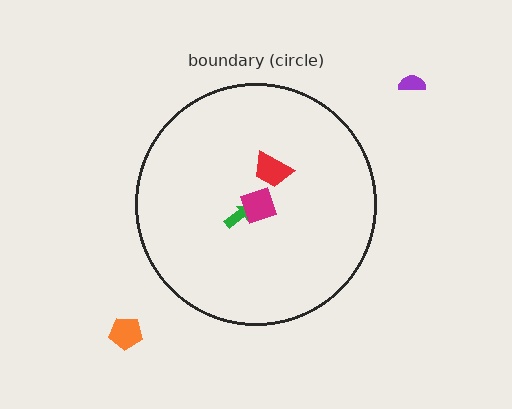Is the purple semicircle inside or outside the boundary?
Outside.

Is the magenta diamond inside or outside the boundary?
Inside.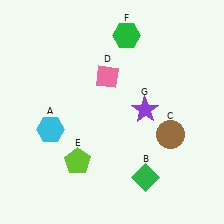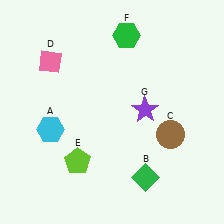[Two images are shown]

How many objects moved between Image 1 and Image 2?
1 object moved between the two images.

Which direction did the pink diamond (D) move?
The pink diamond (D) moved left.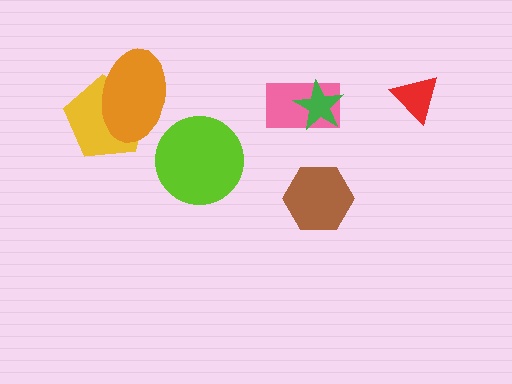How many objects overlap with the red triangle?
0 objects overlap with the red triangle.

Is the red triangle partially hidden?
No, no other shape covers it.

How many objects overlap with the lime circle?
0 objects overlap with the lime circle.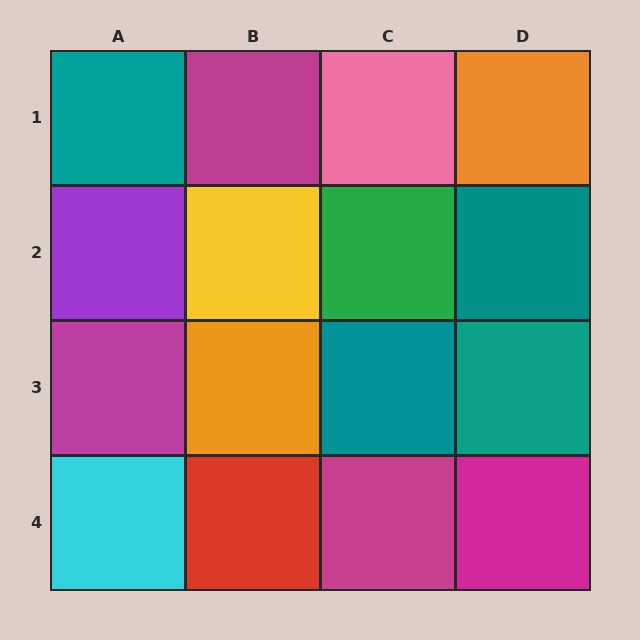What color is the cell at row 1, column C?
Pink.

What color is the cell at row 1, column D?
Orange.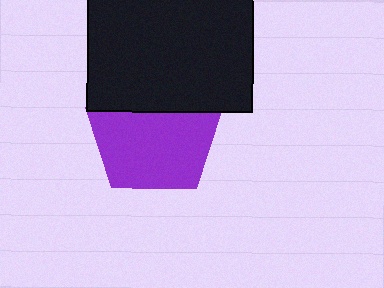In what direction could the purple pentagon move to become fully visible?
The purple pentagon could move down. That would shift it out from behind the black square entirely.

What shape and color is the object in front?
The object in front is a black square.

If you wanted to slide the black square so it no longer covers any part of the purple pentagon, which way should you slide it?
Slide it up — that is the most direct way to separate the two shapes.